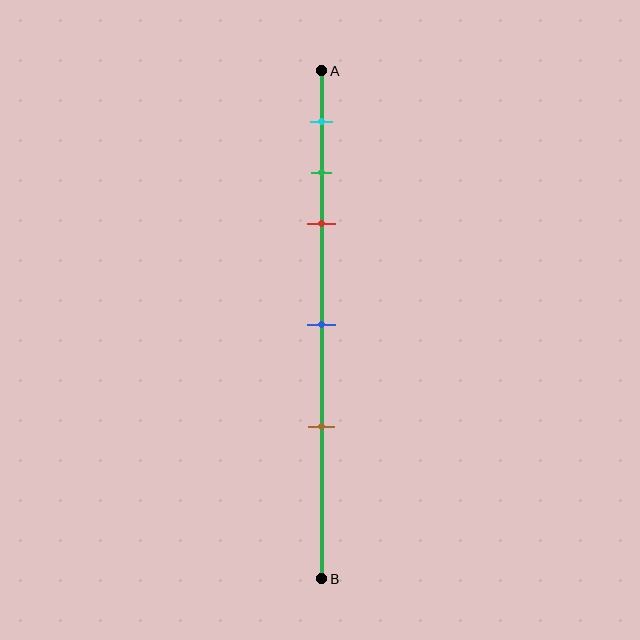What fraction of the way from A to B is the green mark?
The green mark is approximately 20% (0.2) of the way from A to B.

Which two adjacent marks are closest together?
The green and red marks are the closest adjacent pair.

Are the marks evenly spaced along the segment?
No, the marks are not evenly spaced.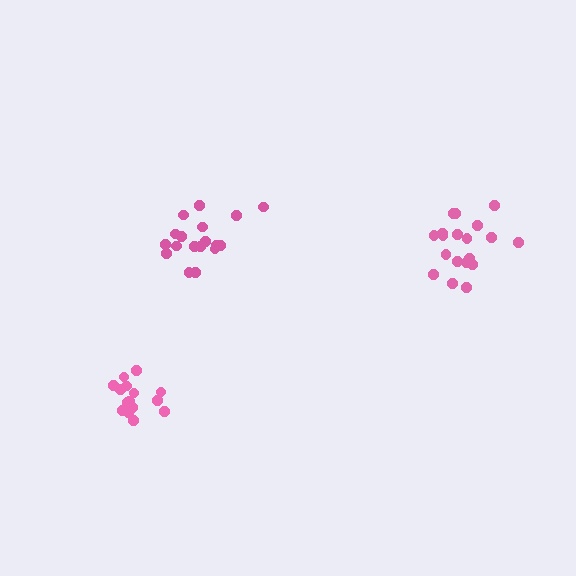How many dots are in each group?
Group 1: 19 dots, Group 2: 18 dots, Group 3: 16 dots (53 total).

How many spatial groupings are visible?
There are 3 spatial groupings.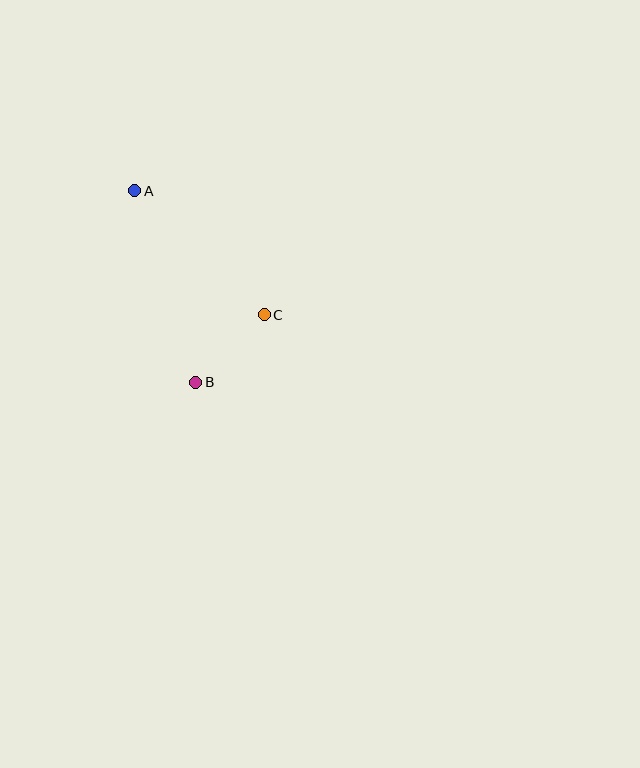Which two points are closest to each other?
Points B and C are closest to each other.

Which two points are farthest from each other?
Points A and B are farthest from each other.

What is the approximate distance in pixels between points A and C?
The distance between A and C is approximately 179 pixels.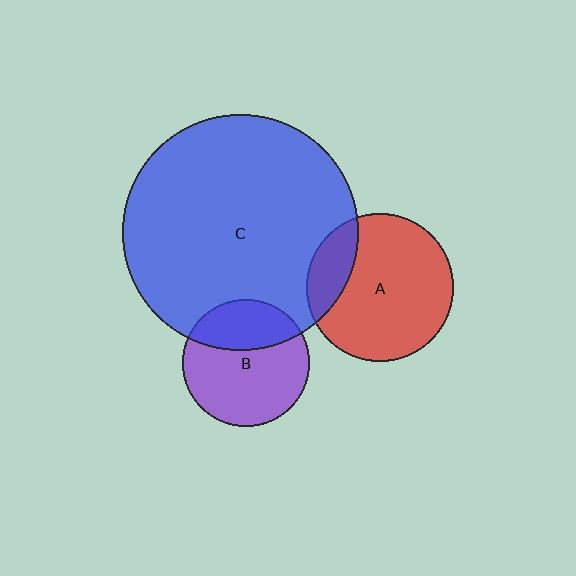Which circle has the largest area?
Circle C (blue).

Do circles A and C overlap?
Yes.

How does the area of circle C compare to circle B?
Approximately 3.4 times.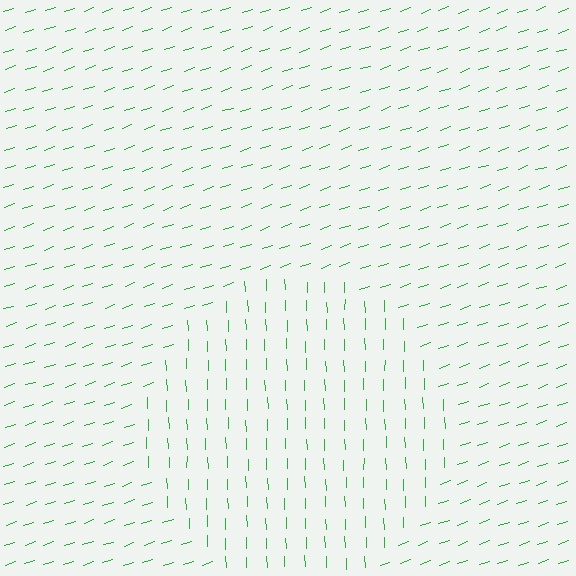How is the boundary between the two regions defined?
The boundary is defined purely by a change in line orientation (approximately 73 degrees difference). All lines are the same color and thickness.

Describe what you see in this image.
The image is filled with small green line segments. A circle region in the image has lines oriented differently from the surrounding lines, creating a visible texture boundary.